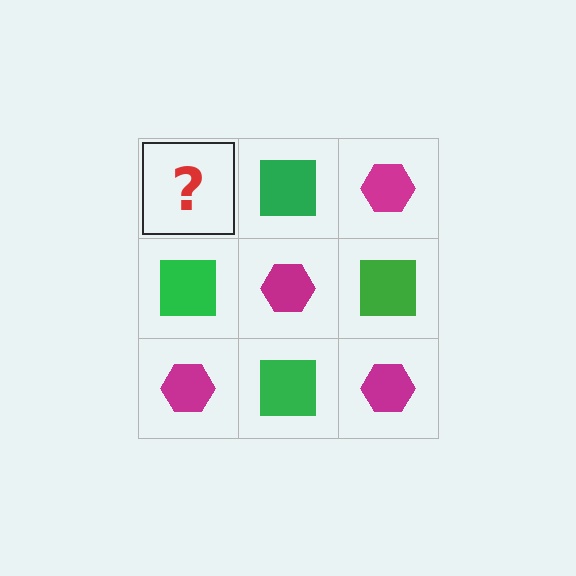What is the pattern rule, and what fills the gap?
The rule is that it alternates magenta hexagon and green square in a checkerboard pattern. The gap should be filled with a magenta hexagon.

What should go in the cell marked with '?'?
The missing cell should contain a magenta hexagon.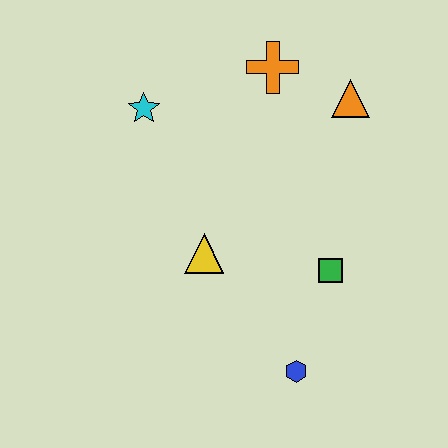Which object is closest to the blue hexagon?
The green square is closest to the blue hexagon.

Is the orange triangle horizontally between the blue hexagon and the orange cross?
No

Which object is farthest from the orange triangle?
The blue hexagon is farthest from the orange triangle.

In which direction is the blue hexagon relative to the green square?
The blue hexagon is below the green square.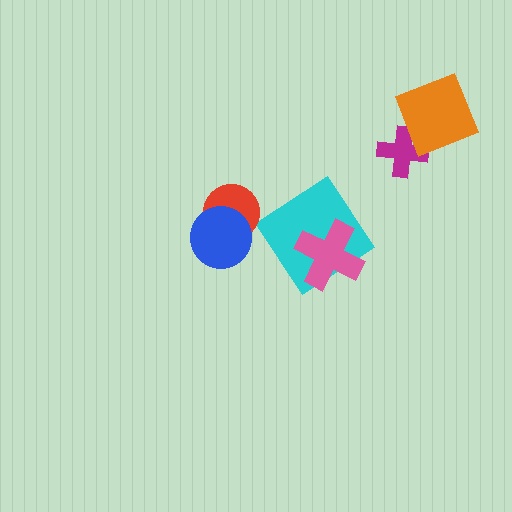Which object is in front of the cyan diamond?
The pink cross is in front of the cyan diamond.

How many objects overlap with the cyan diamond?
1 object overlaps with the cyan diamond.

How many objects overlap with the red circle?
1 object overlaps with the red circle.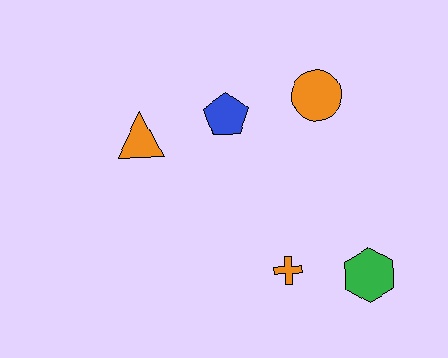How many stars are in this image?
There are no stars.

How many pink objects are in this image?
There are no pink objects.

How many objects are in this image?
There are 5 objects.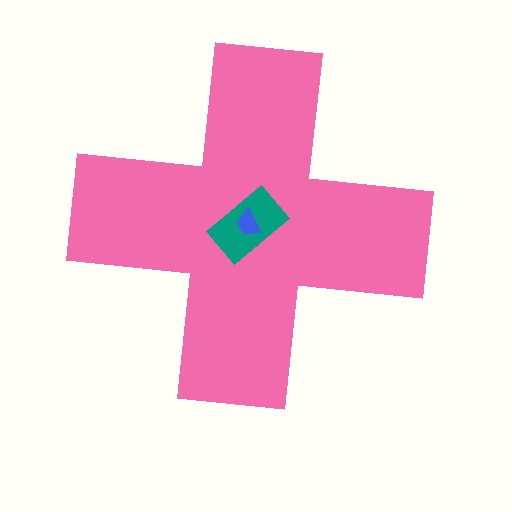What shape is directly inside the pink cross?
The teal rectangle.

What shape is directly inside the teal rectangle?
The blue trapezoid.